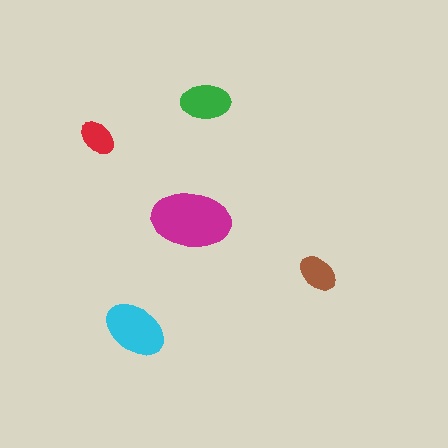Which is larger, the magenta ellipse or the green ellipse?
The magenta one.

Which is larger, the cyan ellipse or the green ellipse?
The cyan one.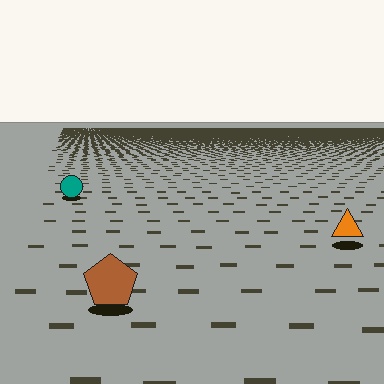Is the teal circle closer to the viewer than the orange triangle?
No. The orange triangle is closer — you can tell from the texture gradient: the ground texture is coarser near it.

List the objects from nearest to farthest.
From nearest to farthest: the brown pentagon, the orange triangle, the teal circle.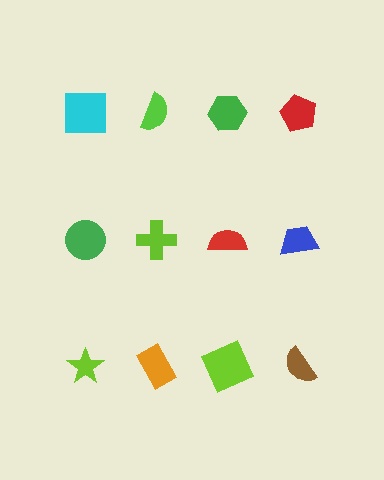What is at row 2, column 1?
A green circle.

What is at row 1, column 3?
A green hexagon.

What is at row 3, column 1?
A lime star.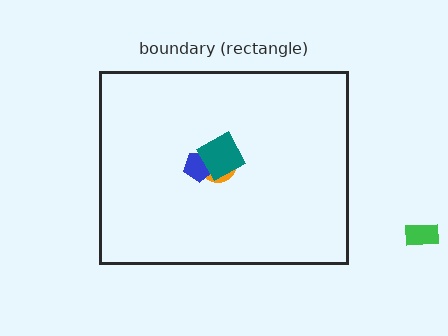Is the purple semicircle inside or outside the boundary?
Inside.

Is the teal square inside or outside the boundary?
Inside.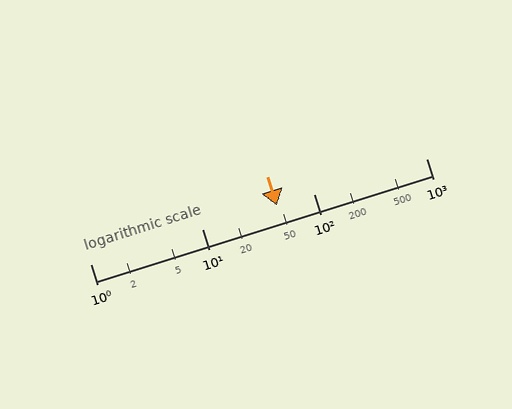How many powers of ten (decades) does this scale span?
The scale spans 3 decades, from 1 to 1000.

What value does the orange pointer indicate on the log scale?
The pointer indicates approximately 46.